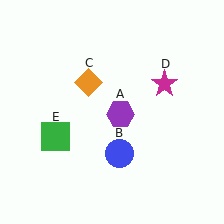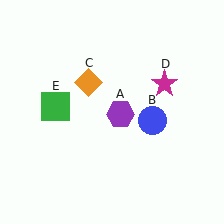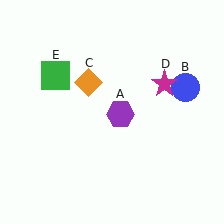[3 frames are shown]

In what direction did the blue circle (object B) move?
The blue circle (object B) moved up and to the right.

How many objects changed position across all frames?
2 objects changed position: blue circle (object B), green square (object E).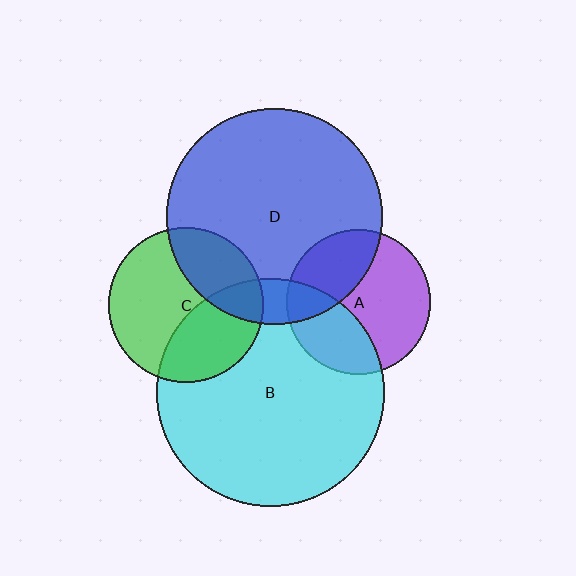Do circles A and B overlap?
Yes.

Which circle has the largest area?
Circle B (cyan).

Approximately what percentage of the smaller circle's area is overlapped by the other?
Approximately 35%.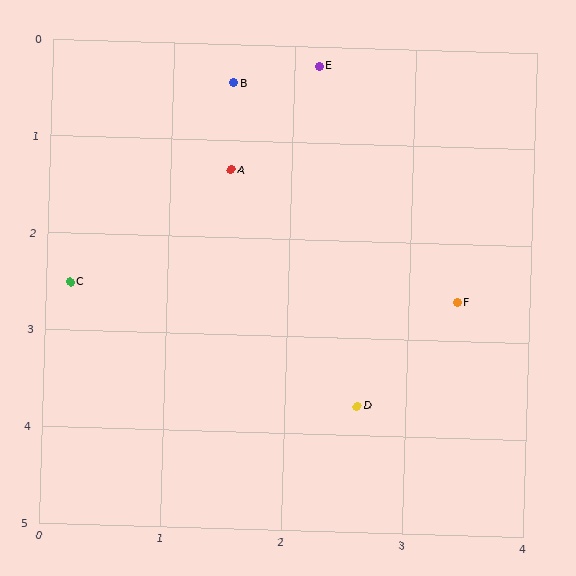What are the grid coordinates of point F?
Point F is at approximately (3.4, 2.6).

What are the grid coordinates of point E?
Point E is at approximately (2.2, 0.2).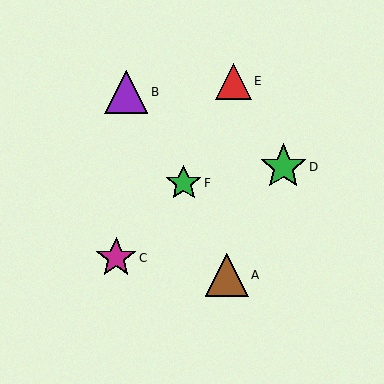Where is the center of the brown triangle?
The center of the brown triangle is at (227, 275).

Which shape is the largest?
The green star (labeled D) is the largest.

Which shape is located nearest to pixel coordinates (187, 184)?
The green star (labeled F) at (184, 183) is nearest to that location.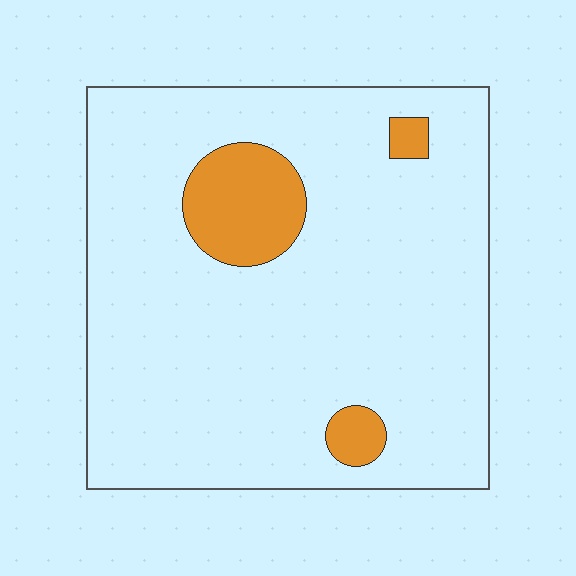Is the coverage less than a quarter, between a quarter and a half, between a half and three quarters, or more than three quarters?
Less than a quarter.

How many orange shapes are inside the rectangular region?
3.